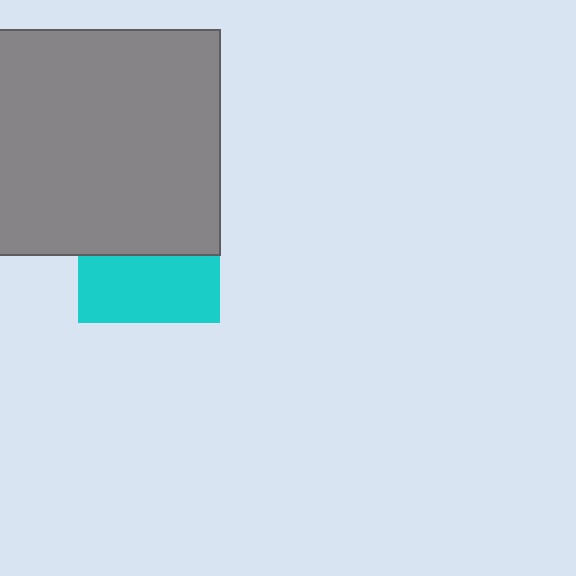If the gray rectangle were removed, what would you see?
You would see the complete cyan square.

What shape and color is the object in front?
The object in front is a gray rectangle.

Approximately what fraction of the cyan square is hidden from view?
Roughly 53% of the cyan square is hidden behind the gray rectangle.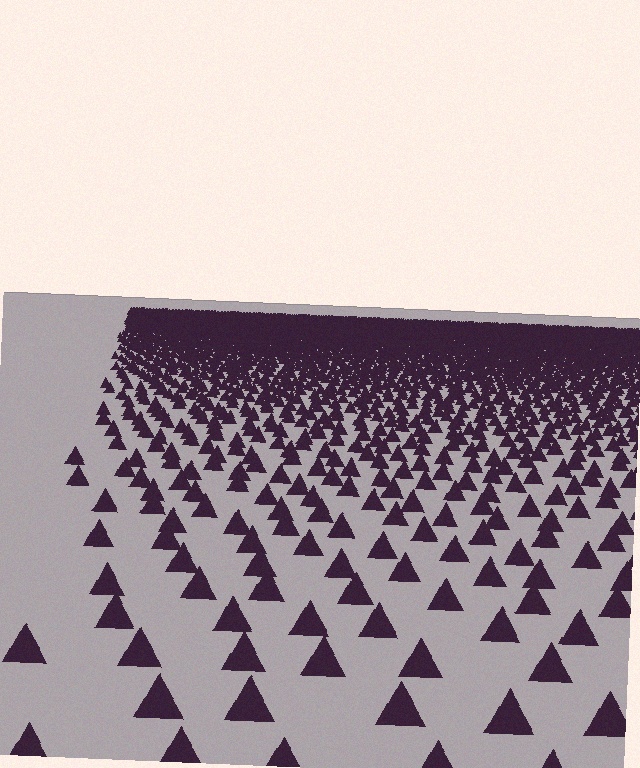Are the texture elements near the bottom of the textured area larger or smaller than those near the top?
Larger. Near the bottom, elements are closer to the viewer and appear at a bigger on-screen size.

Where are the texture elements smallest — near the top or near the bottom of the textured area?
Near the top.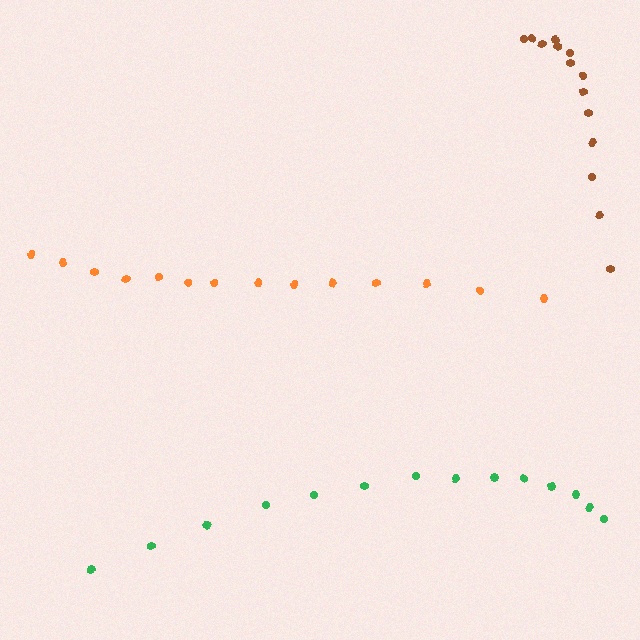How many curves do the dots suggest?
There are 3 distinct paths.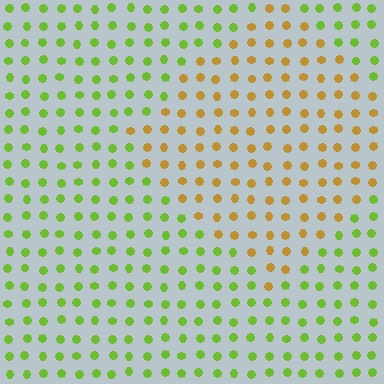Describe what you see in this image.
The image is filled with small lime elements in a uniform arrangement. A diamond-shaped region is visible where the elements are tinted to a slightly different hue, forming a subtle color boundary.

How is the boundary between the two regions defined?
The boundary is defined purely by a slight shift in hue (about 54 degrees). Spacing, size, and orientation are identical on both sides.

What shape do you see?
I see a diamond.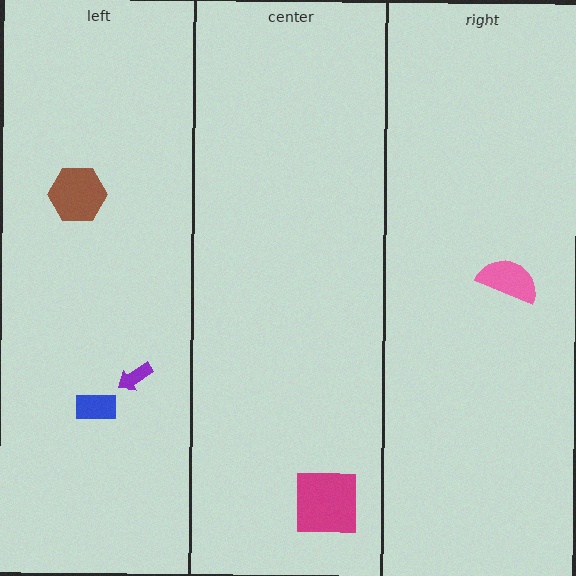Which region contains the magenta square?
The center region.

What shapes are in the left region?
The purple arrow, the blue rectangle, the brown hexagon.